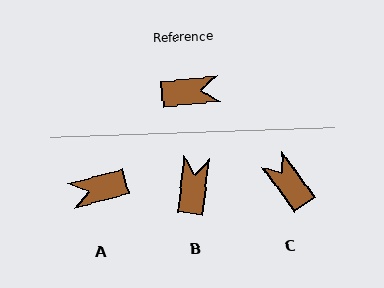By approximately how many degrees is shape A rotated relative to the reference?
Approximately 170 degrees clockwise.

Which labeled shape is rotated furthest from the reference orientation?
A, about 170 degrees away.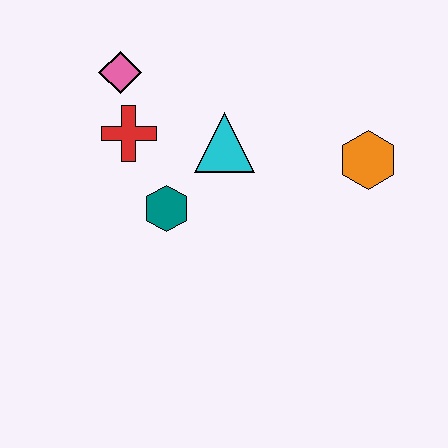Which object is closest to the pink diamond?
The red cross is closest to the pink diamond.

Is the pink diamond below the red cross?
No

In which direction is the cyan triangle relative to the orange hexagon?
The cyan triangle is to the left of the orange hexagon.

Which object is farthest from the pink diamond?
The orange hexagon is farthest from the pink diamond.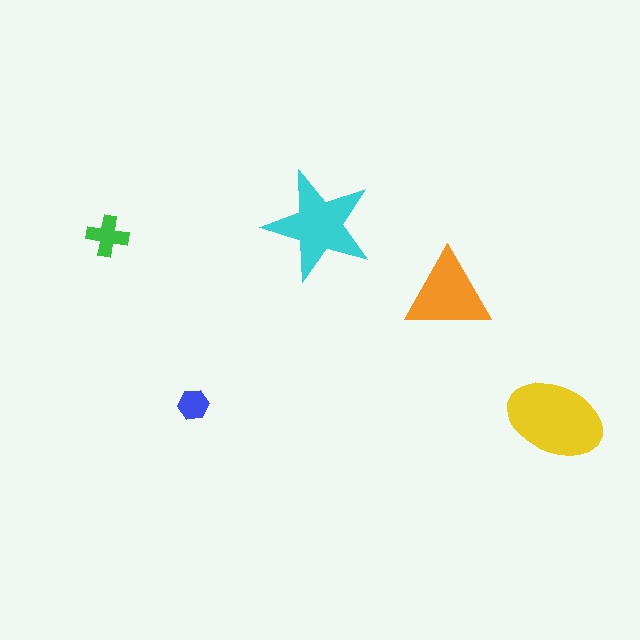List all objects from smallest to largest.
The blue hexagon, the green cross, the orange triangle, the cyan star, the yellow ellipse.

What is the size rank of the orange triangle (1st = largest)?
3rd.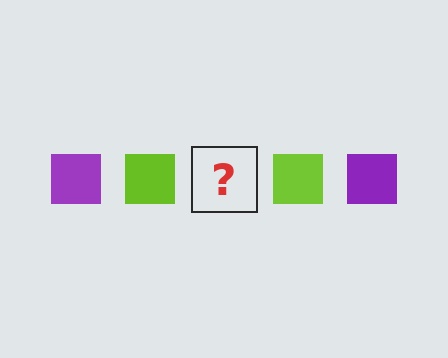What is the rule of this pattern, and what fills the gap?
The rule is that the pattern cycles through purple, lime squares. The gap should be filled with a purple square.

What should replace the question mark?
The question mark should be replaced with a purple square.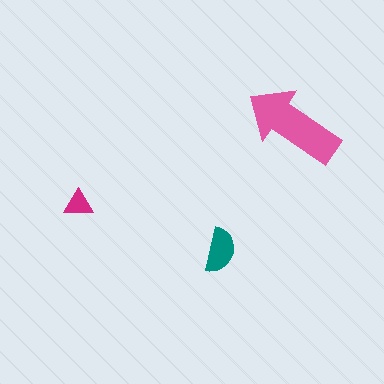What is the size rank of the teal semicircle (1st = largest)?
2nd.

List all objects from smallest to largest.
The magenta triangle, the teal semicircle, the pink arrow.